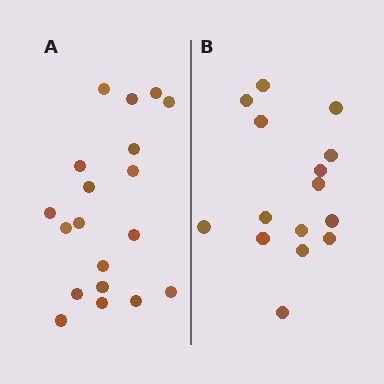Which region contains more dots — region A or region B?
Region A (the left region) has more dots.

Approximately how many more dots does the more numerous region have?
Region A has about 4 more dots than region B.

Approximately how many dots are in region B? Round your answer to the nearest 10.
About 20 dots. (The exact count is 15, which rounds to 20.)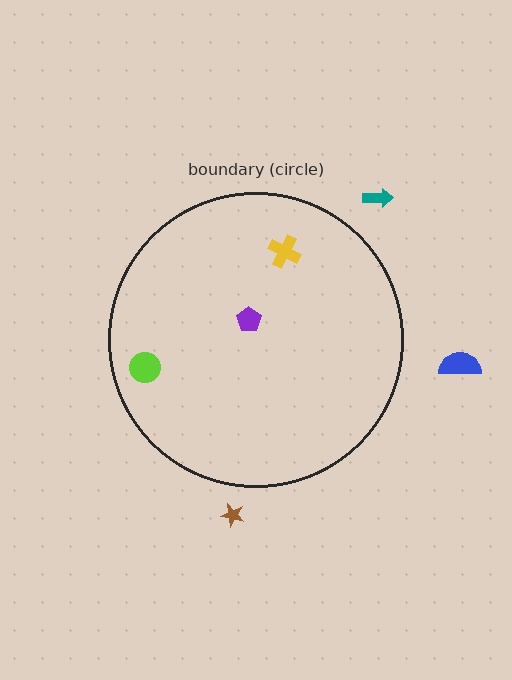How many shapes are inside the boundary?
3 inside, 3 outside.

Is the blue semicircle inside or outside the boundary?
Outside.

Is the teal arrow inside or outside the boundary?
Outside.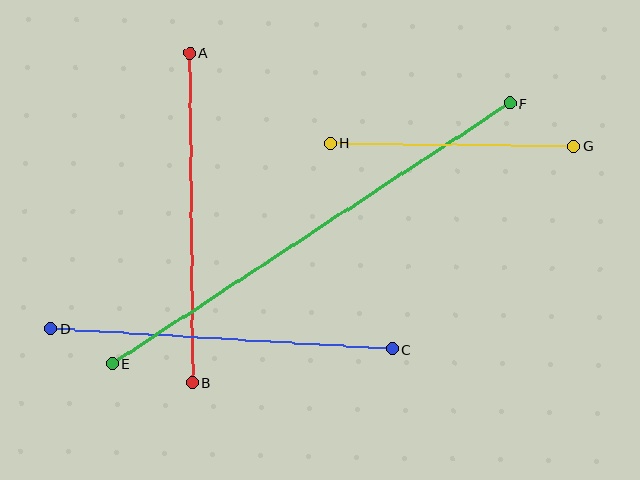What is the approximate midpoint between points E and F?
The midpoint is at approximately (311, 233) pixels.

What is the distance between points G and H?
The distance is approximately 243 pixels.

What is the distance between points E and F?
The distance is approximately 475 pixels.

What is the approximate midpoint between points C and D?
The midpoint is at approximately (222, 339) pixels.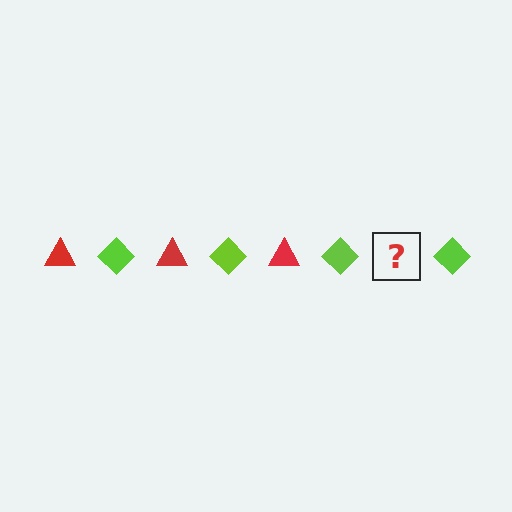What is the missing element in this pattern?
The missing element is a red triangle.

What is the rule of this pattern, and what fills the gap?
The rule is that the pattern alternates between red triangle and lime diamond. The gap should be filled with a red triangle.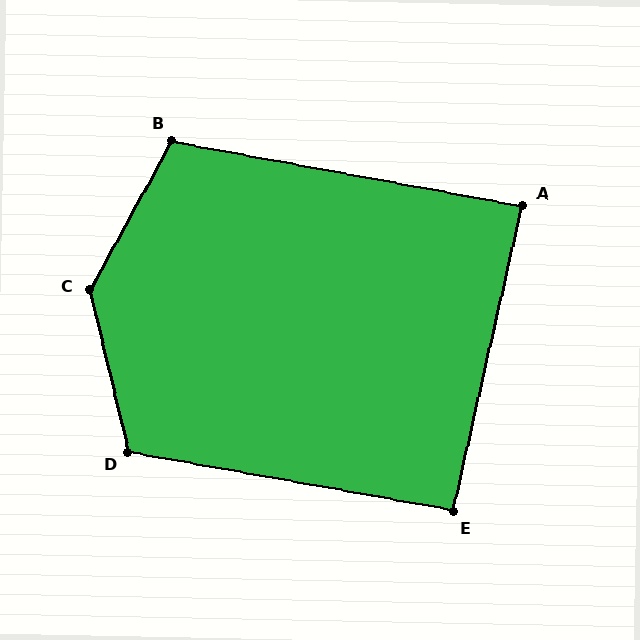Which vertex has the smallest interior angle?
A, at approximately 88 degrees.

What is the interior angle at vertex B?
Approximately 108 degrees (obtuse).